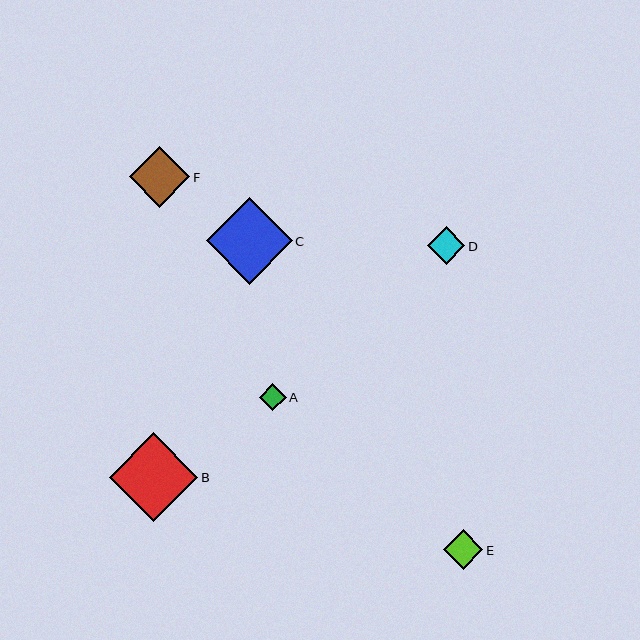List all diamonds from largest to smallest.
From largest to smallest: B, C, F, E, D, A.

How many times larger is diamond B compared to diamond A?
Diamond B is approximately 3.3 times the size of diamond A.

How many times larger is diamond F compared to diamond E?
Diamond F is approximately 1.5 times the size of diamond E.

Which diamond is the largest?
Diamond B is the largest with a size of approximately 89 pixels.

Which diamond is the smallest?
Diamond A is the smallest with a size of approximately 27 pixels.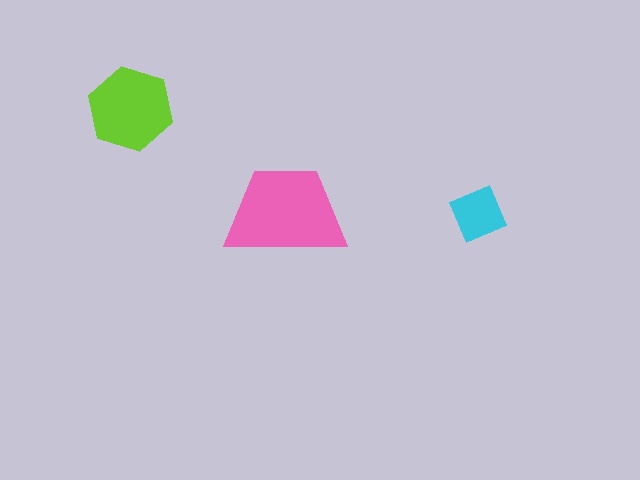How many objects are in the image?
There are 3 objects in the image.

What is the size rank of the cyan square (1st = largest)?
3rd.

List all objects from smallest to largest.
The cyan square, the lime hexagon, the pink trapezoid.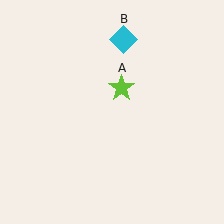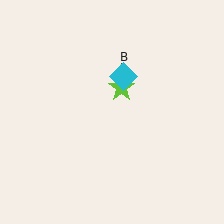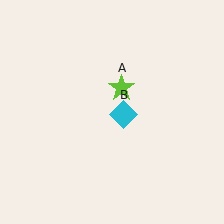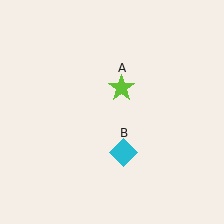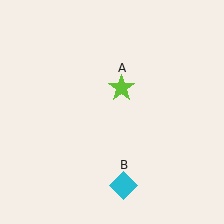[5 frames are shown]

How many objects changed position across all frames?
1 object changed position: cyan diamond (object B).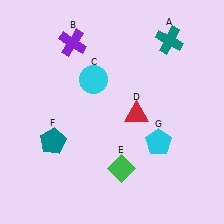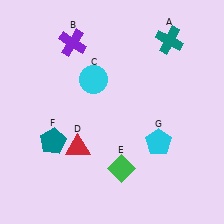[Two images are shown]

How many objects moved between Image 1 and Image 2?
1 object moved between the two images.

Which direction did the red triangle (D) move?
The red triangle (D) moved left.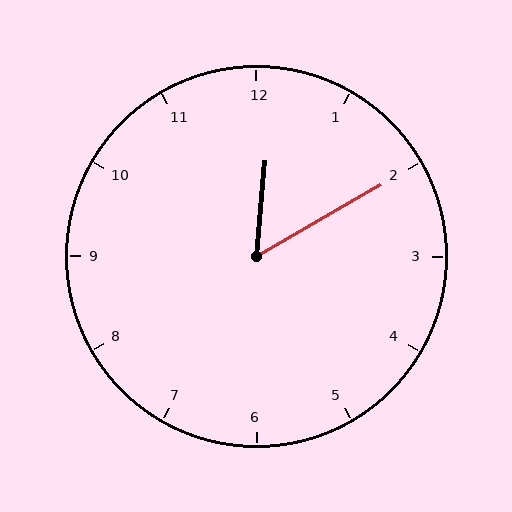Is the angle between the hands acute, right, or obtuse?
It is acute.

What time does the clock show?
12:10.